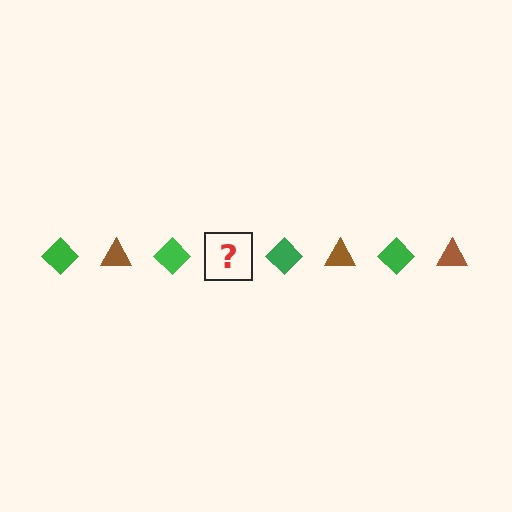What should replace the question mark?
The question mark should be replaced with a brown triangle.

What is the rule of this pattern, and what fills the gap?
The rule is that the pattern alternates between green diamond and brown triangle. The gap should be filled with a brown triangle.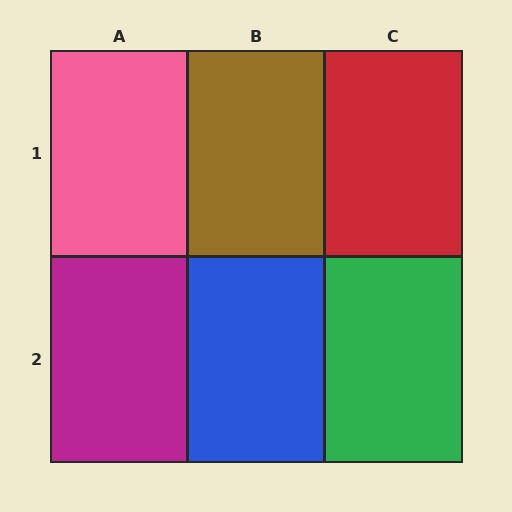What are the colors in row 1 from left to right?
Pink, brown, red.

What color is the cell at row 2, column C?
Green.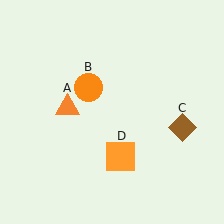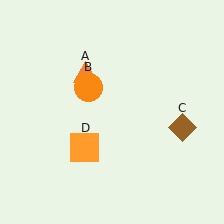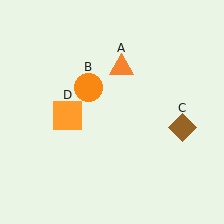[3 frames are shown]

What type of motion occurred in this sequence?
The orange triangle (object A), orange square (object D) rotated clockwise around the center of the scene.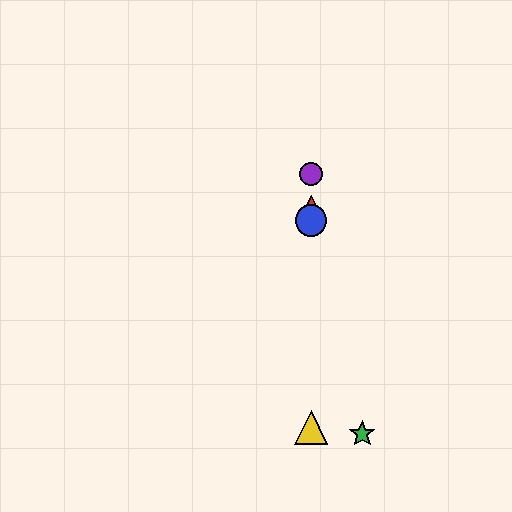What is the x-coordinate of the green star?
The green star is at x≈362.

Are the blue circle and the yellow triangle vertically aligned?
Yes, both are at x≈311.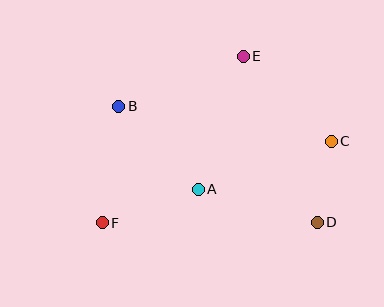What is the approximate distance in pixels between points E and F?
The distance between E and F is approximately 218 pixels.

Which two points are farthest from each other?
Points C and F are farthest from each other.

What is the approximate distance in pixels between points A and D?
The distance between A and D is approximately 123 pixels.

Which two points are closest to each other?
Points C and D are closest to each other.